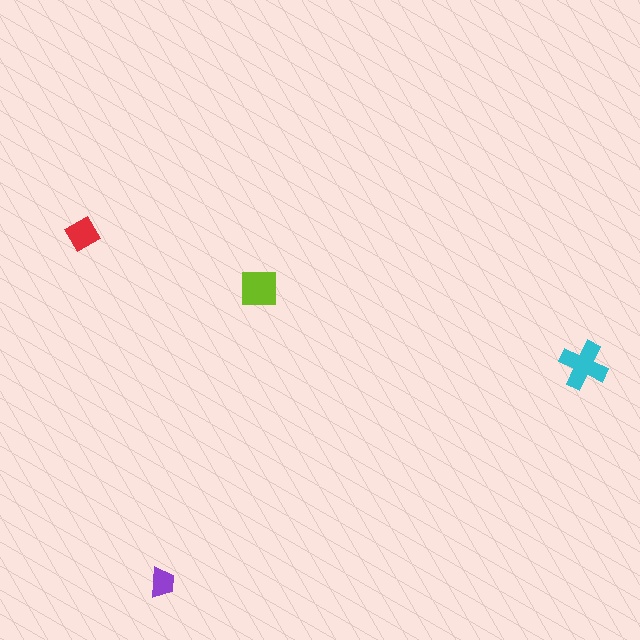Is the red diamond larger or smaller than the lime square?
Smaller.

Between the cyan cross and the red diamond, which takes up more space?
The cyan cross.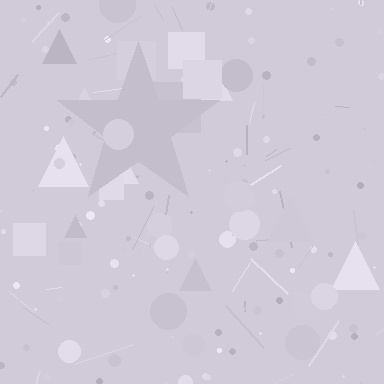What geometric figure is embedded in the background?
A star is embedded in the background.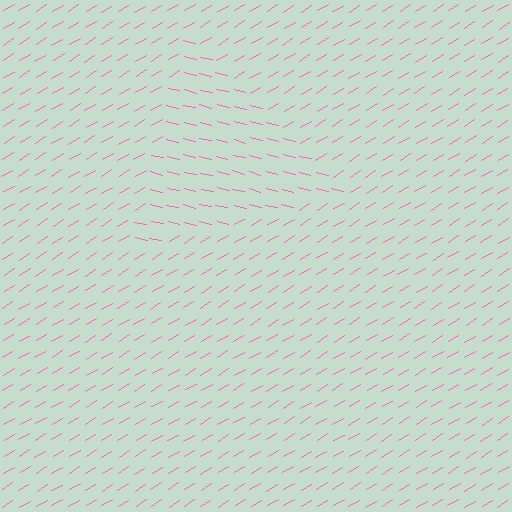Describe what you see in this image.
The image is filled with small pink line segments. A triangle region in the image has lines oriented differently from the surrounding lines, creating a visible texture boundary.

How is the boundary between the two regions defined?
The boundary is defined purely by a change in line orientation (approximately 45 degrees difference). All lines are the same color and thickness.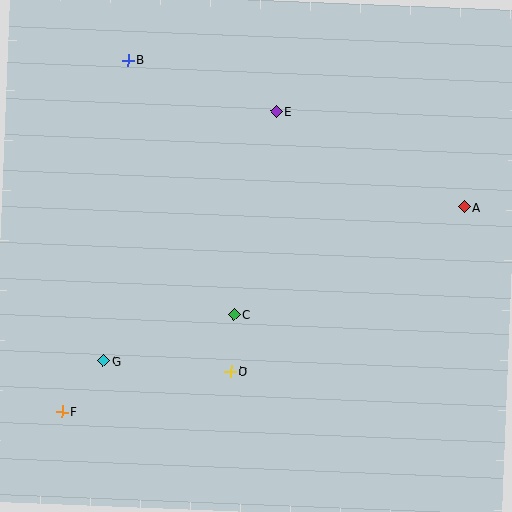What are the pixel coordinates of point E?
Point E is at (276, 112).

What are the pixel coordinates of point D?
Point D is at (231, 371).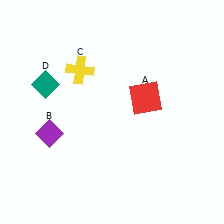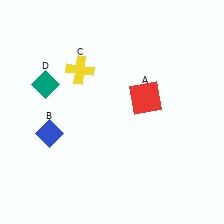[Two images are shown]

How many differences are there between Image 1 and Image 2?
There is 1 difference between the two images.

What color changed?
The diamond (B) changed from purple in Image 1 to blue in Image 2.